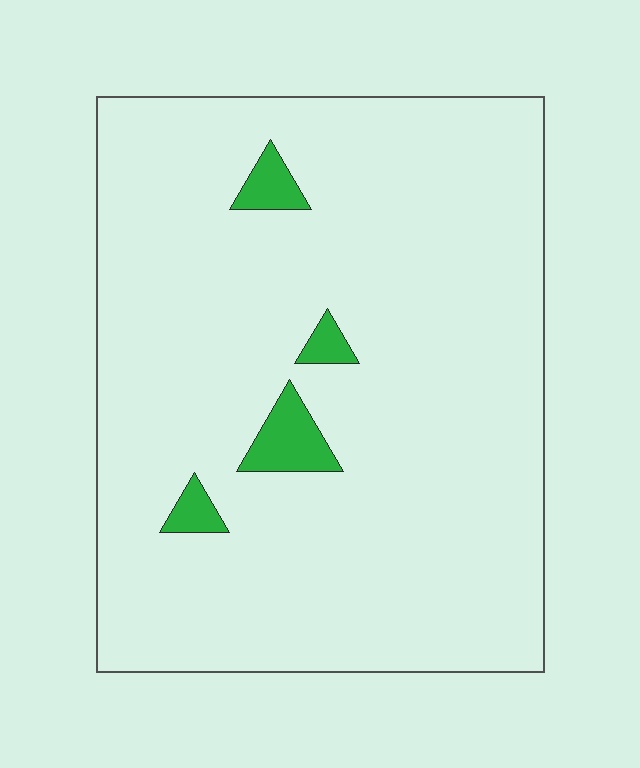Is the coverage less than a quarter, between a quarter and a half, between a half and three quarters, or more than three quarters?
Less than a quarter.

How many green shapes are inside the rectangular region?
4.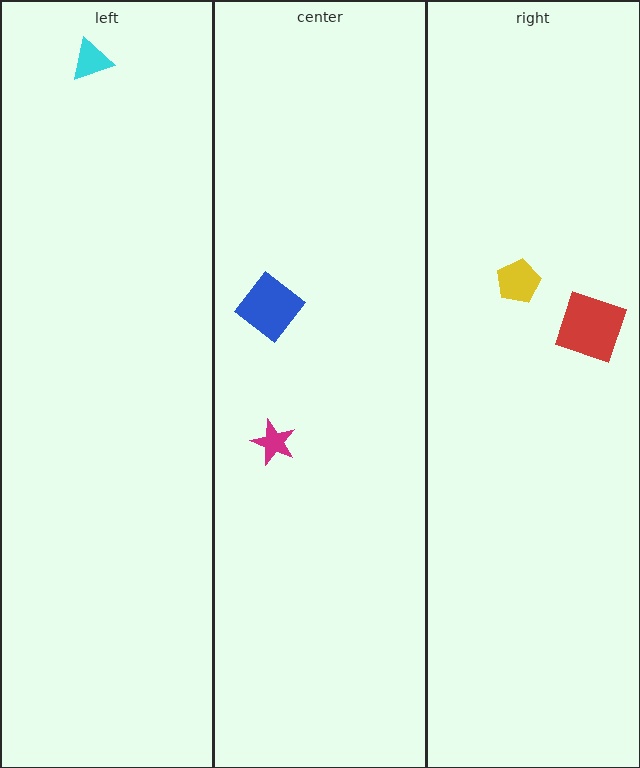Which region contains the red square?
The right region.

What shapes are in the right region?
The red square, the yellow pentagon.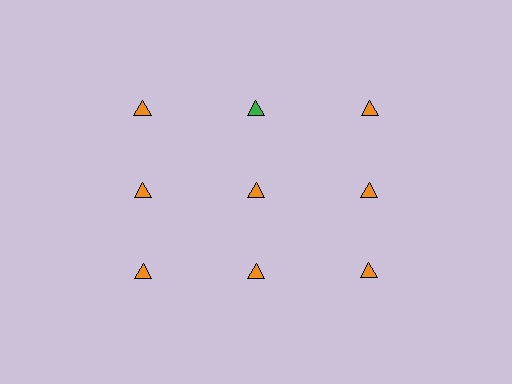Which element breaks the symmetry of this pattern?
The green triangle in the top row, second from left column breaks the symmetry. All other shapes are orange triangles.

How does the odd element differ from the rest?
It has a different color: green instead of orange.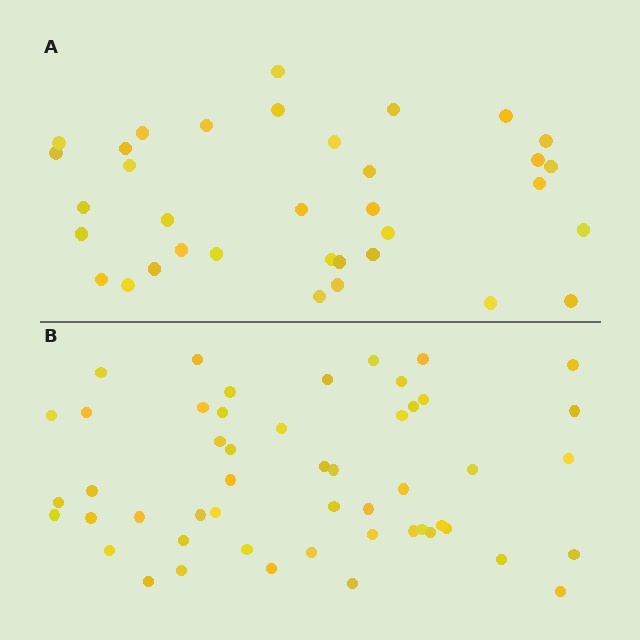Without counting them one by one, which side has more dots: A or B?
Region B (the bottom region) has more dots.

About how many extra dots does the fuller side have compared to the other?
Region B has approximately 15 more dots than region A.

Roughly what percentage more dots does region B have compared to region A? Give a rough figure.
About 45% more.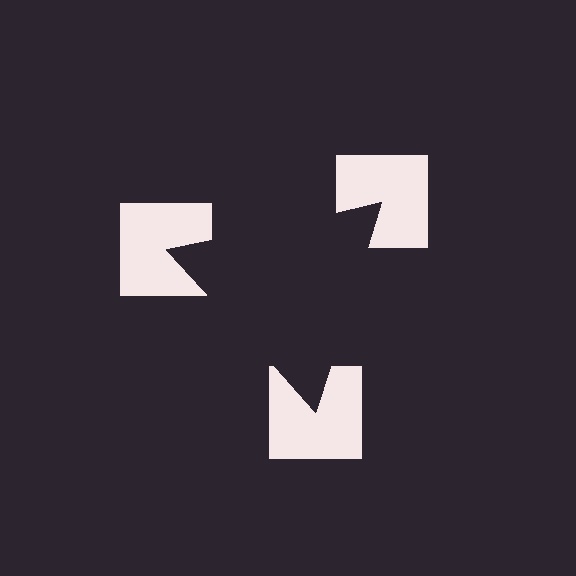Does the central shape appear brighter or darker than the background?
It typically appears slightly darker than the background, even though no actual brightness change is drawn.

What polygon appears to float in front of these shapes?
An illusory triangle — its edges are inferred from the aligned wedge cuts in the notched squares, not physically drawn.